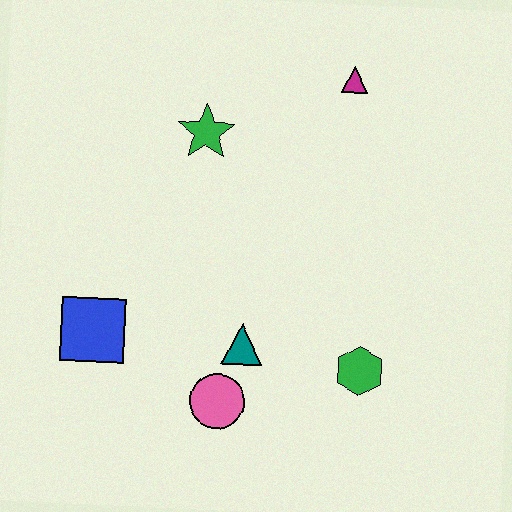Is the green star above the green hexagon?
Yes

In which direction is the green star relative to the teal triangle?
The green star is above the teal triangle.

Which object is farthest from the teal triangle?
The magenta triangle is farthest from the teal triangle.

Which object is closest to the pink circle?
The teal triangle is closest to the pink circle.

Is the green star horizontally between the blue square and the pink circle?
Yes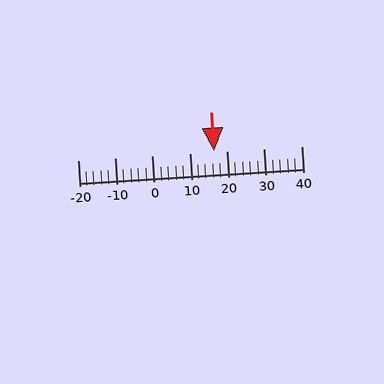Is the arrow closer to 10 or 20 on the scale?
The arrow is closer to 20.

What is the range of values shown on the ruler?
The ruler shows values from -20 to 40.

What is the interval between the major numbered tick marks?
The major tick marks are spaced 10 units apart.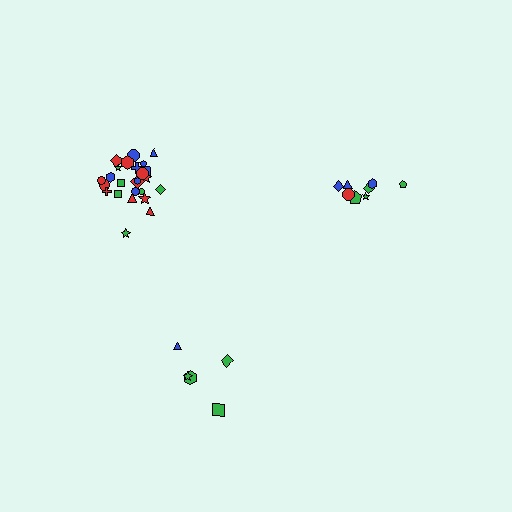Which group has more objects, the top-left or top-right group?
The top-left group.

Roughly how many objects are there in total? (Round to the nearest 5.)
Roughly 40 objects in total.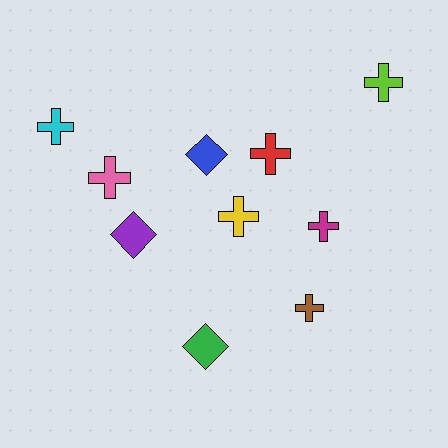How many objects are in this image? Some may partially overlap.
There are 10 objects.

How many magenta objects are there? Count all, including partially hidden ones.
There is 1 magenta object.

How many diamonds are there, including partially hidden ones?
There are 3 diamonds.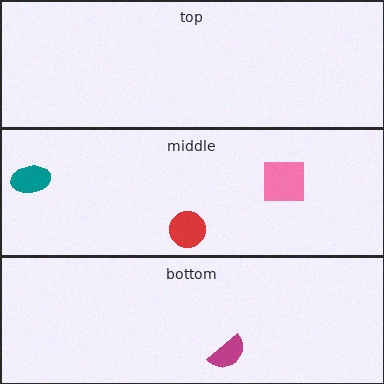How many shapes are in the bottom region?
1.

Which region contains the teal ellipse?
The middle region.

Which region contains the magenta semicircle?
The bottom region.